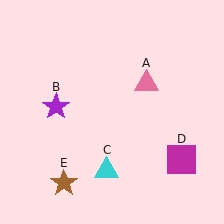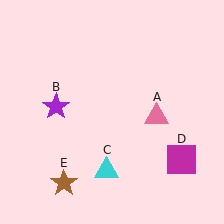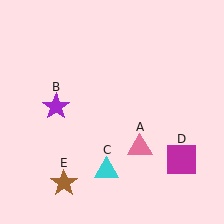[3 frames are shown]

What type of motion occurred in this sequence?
The pink triangle (object A) rotated clockwise around the center of the scene.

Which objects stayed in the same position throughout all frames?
Purple star (object B) and cyan triangle (object C) and magenta square (object D) and brown star (object E) remained stationary.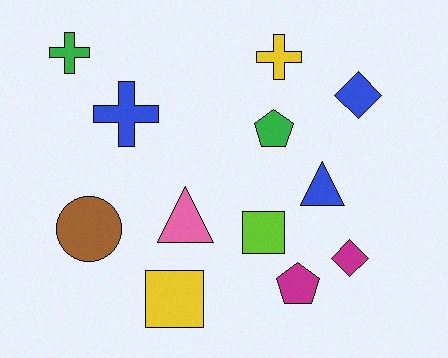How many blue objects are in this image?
There are 3 blue objects.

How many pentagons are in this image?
There are 2 pentagons.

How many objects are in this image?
There are 12 objects.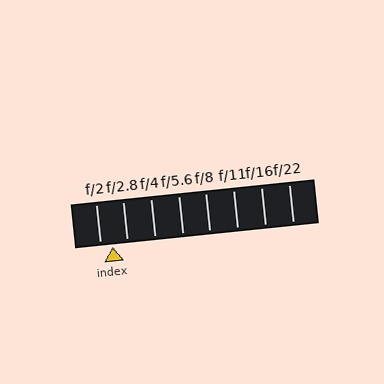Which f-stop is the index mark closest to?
The index mark is closest to f/2.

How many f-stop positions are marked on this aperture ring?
There are 8 f-stop positions marked.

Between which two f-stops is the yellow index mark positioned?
The index mark is between f/2 and f/2.8.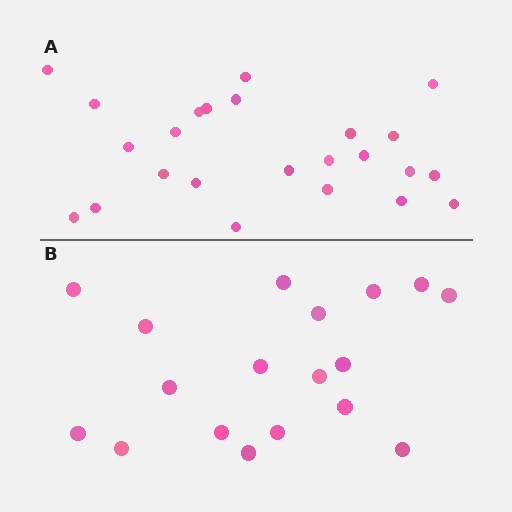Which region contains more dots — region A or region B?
Region A (the top region) has more dots.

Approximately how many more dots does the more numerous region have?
Region A has about 6 more dots than region B.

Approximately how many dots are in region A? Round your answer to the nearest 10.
About 20 dots. (The exact count is 24, which rounds to 20.)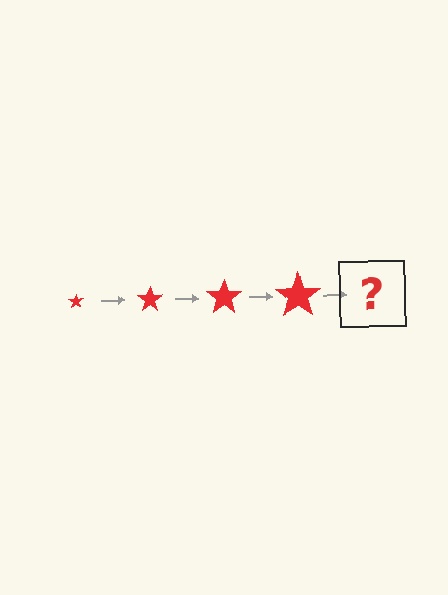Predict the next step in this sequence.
The next step is a red star, larger than the previous one.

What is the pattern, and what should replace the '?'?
The pattern is that the star gets progressively larger each step. The '?' should be a red star, larger than the previous one.